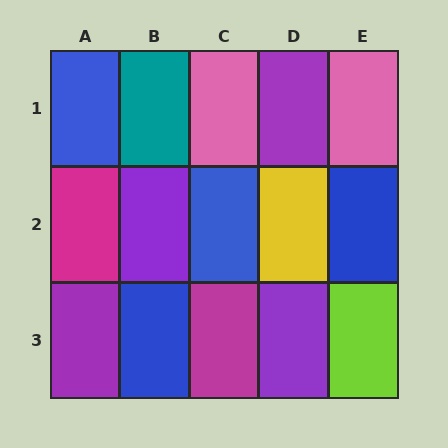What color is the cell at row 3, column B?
Blue.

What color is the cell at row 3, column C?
Magenta.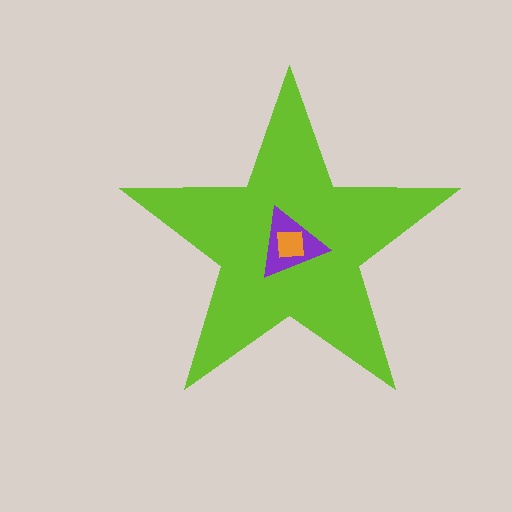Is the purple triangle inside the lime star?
Yes.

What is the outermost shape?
The lime star.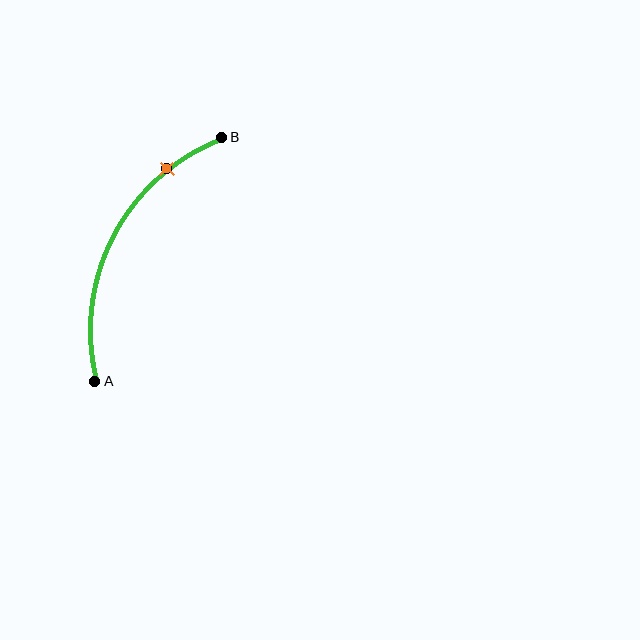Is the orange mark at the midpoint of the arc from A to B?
No. The orange mark lies on the arc but is closer to endpoint B. The arc midpoint would be at the point on the curve equidistant along the arc from both A and B.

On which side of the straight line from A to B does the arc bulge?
The arc bulges to the left of the straight line connecting A and B.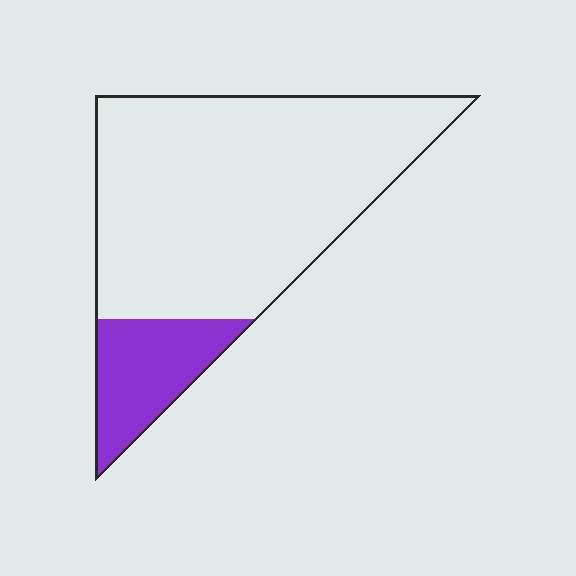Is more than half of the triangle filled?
No.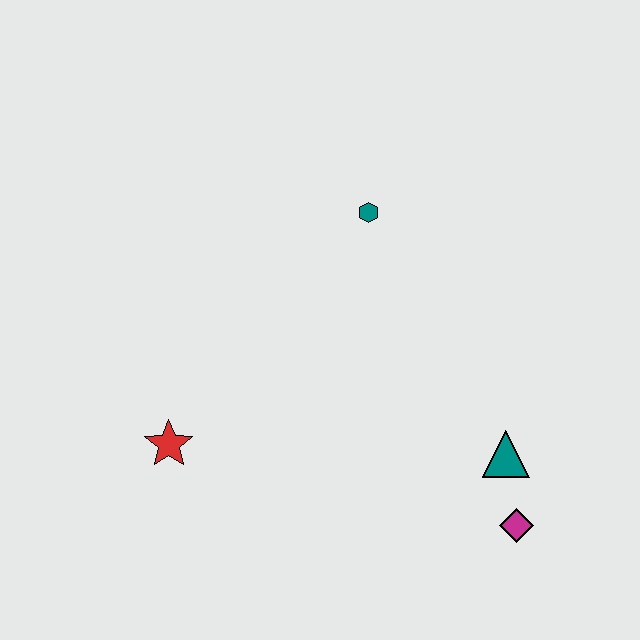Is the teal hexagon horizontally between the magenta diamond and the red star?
Yes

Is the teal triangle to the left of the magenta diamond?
Yes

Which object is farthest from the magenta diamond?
The red star is farthest from the magenta diamond.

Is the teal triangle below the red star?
Yes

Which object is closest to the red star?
The teal hexagon is closest to the red star.